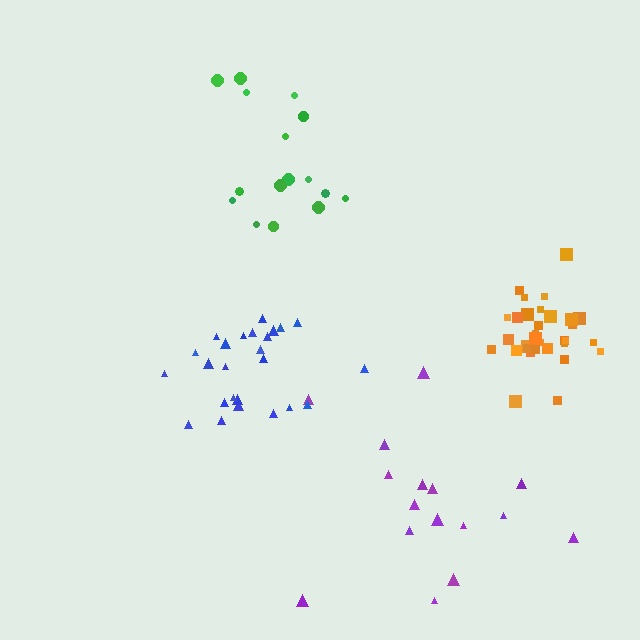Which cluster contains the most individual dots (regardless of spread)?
Orange (32).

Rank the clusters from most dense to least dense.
orange, blue, green, purple.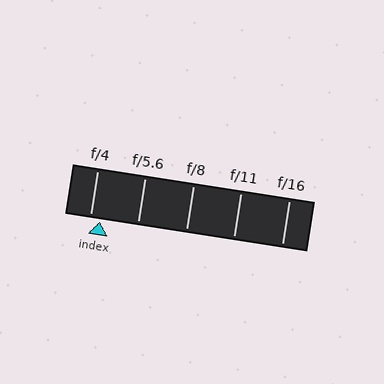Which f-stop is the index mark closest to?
The index mark is closest to f/4.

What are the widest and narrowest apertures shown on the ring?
The widest aperture shown is f/4 and the narrowest is f/16.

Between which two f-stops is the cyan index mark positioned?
The index mark is between f/4 and f/5.6.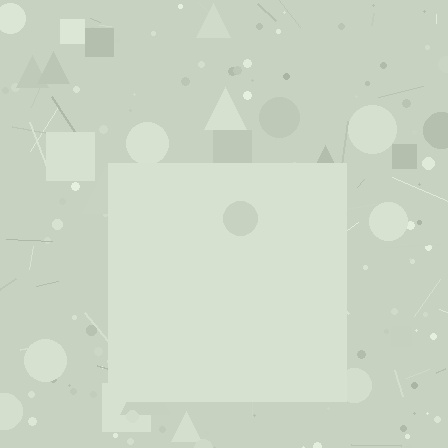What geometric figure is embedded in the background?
A square is embedded in the background.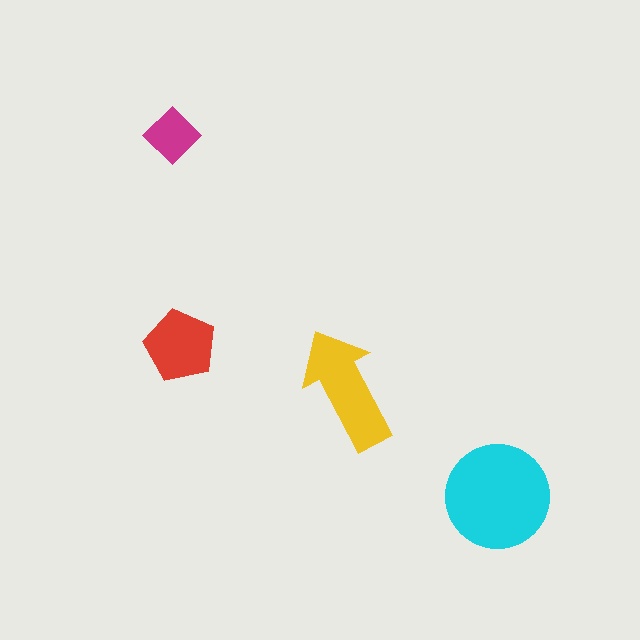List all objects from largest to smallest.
The cyan circle, the yellow arrow, the red pentagon, the magenta diamond.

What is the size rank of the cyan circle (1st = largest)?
1st.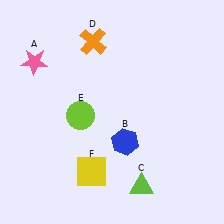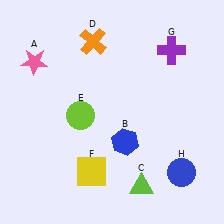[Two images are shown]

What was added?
A purple cross (G), a blue circle (H) were added in Image 2.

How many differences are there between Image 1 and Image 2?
There are 2 differences between the two images.